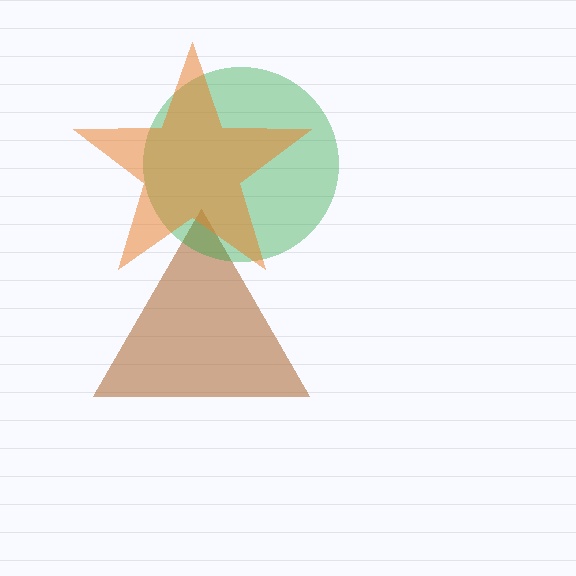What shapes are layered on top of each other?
The layered shapes are: a brown triangle, a green circle, an orange star.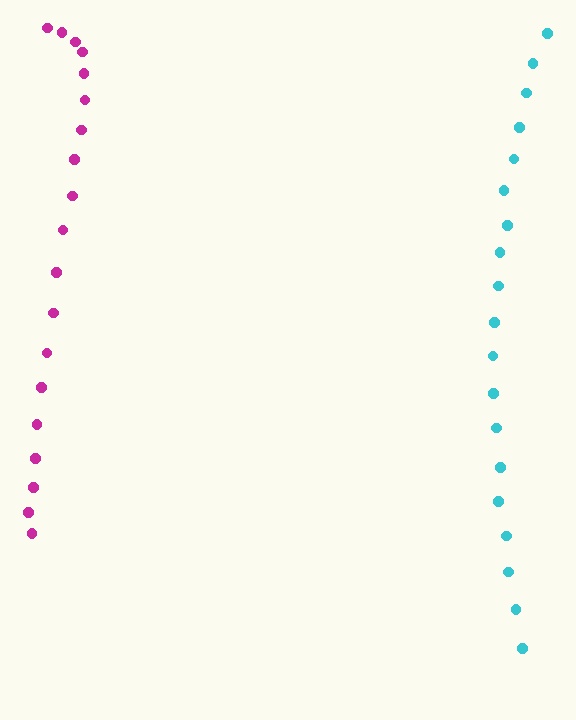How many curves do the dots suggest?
There are 2 distinct paths.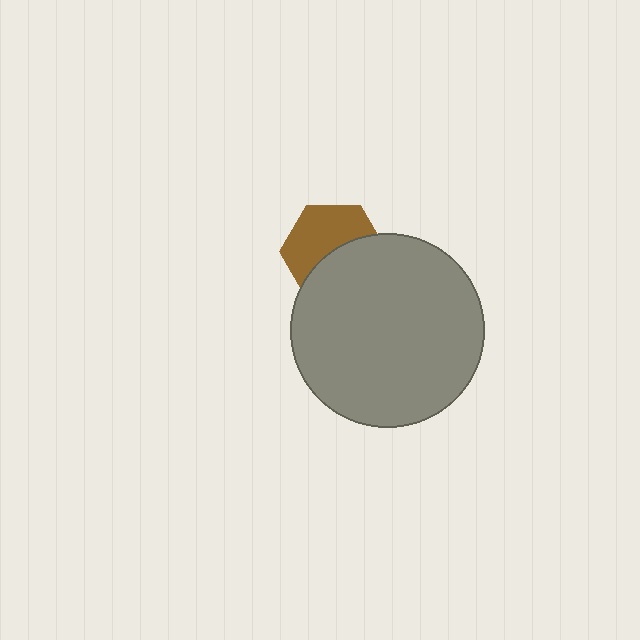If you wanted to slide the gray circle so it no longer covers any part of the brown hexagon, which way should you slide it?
Slide it down — that is the most direct way to separate the two shapes.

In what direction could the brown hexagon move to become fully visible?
The brown hexagon could move up. That would shift it out from behind the gray circle entirely.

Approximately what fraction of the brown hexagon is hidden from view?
Roughly 48% of the brown hexagon is hidden behind the gray circle.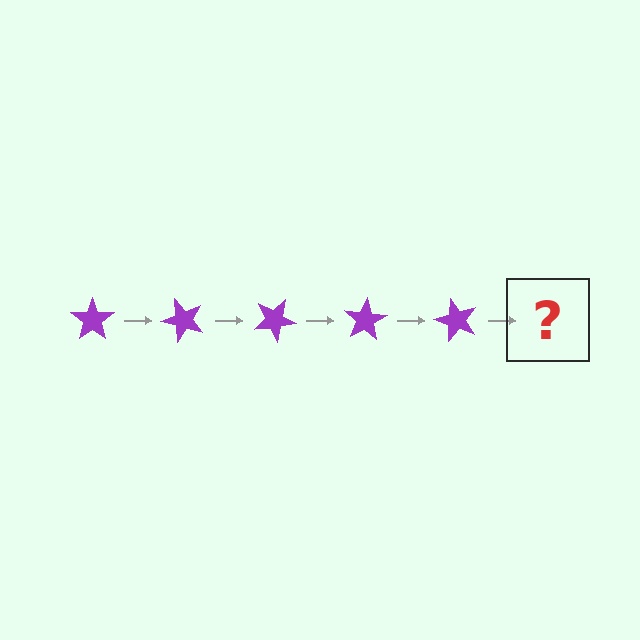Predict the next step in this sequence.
The next step is a purple star rotated 250 degrees.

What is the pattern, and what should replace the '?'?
The pattern is that the star rotates 50 degrees each step. The '?' should be a purple star rotated 250 degrees.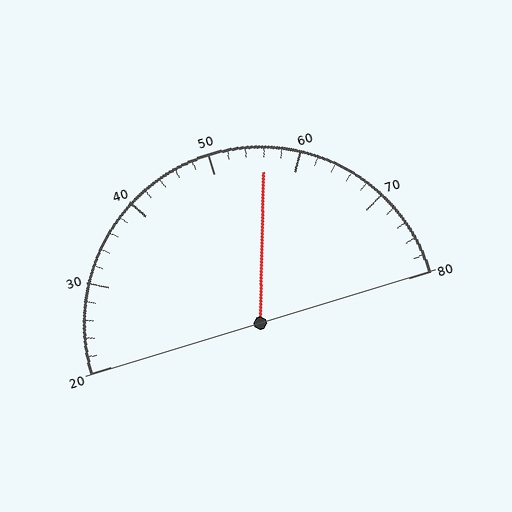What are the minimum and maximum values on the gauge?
The gauge ranges from 20 to 80.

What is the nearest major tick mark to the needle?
The nearest major tick mark is 60.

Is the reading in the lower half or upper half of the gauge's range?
The reading is in the upper half of the range (20 to 80).